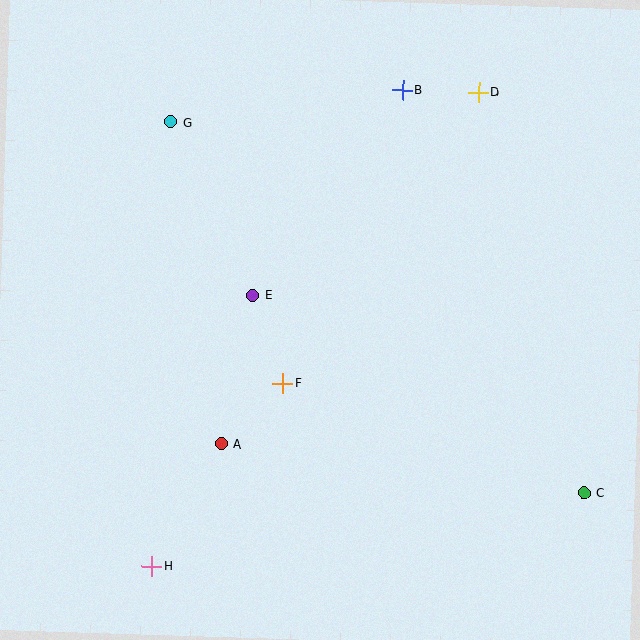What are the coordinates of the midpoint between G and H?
The midpoint between G and H is at (161, 344).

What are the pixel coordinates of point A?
Point A is at (221, 444).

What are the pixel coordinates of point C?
Point C is at (584, 492).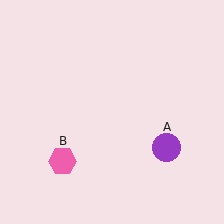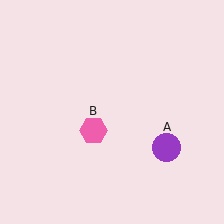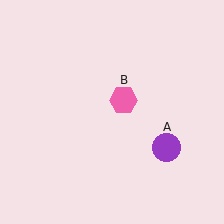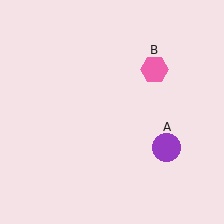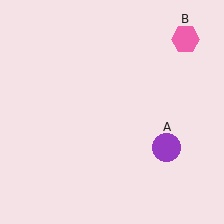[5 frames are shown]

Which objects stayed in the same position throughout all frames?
Purple circle (object A) remained stationary.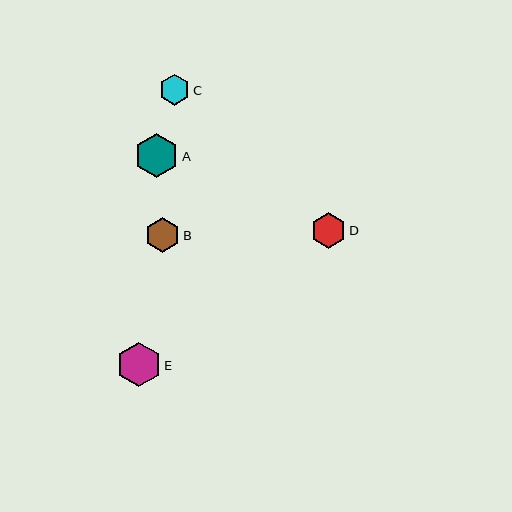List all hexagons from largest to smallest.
From largest to smallest: A, E, D, B, C.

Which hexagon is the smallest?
Hexagon C is the smallest with a size of approximately 31 pixels.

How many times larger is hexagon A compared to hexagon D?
Hexagon A is approximately 1.3 times the size of hexagon D.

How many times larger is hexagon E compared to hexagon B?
Hexagon E is approximately 1.3 times the size of hexagon B.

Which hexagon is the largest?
Hexagon A is the largest with a size of approximately 45 pixels.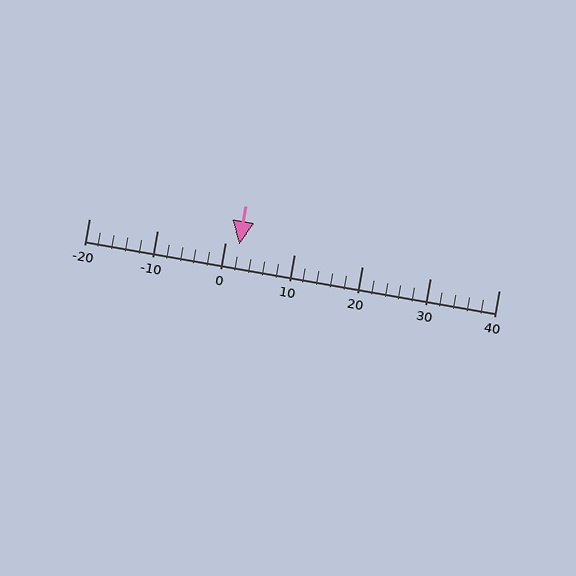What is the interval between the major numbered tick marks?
The major tick marks are spaced 10 units apart.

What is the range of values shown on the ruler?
The ruler shows values from -20 to 40.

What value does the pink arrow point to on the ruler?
The pink arrow points to approximately 2.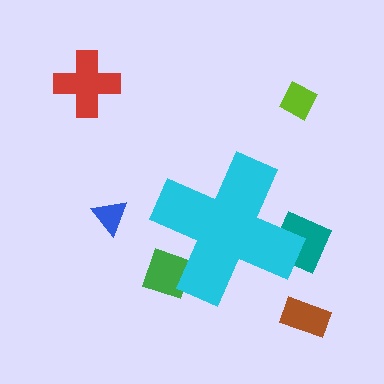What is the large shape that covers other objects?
A cyan cross.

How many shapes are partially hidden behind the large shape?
2 shapes are partially hidden.